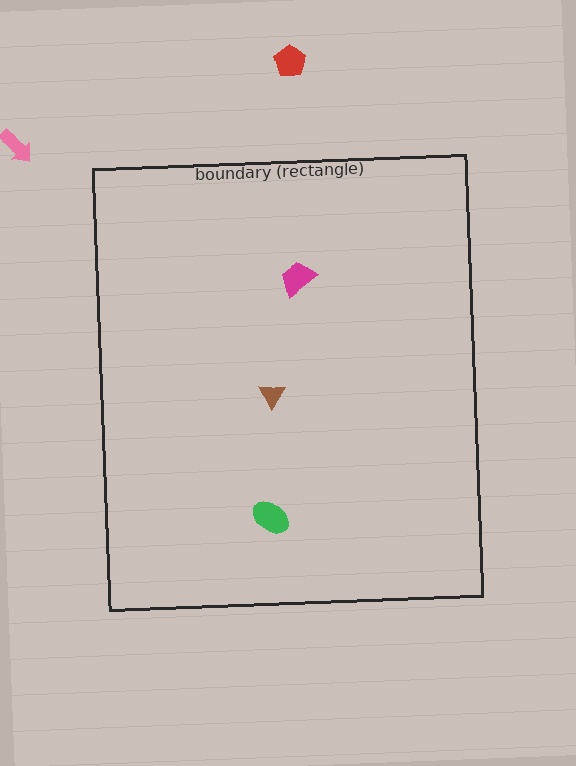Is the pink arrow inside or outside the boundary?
Outside.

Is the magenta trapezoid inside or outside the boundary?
Inside.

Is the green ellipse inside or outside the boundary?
Inside.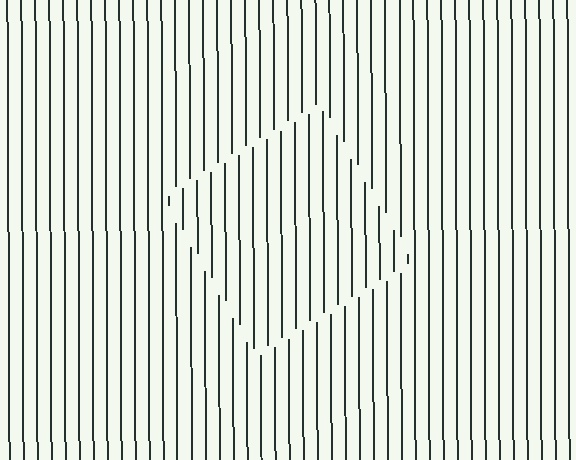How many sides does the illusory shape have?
4 sides — the line-ends trace a square.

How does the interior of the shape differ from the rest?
The interior of the shape contains the same grating, shifted by half a period — the contour is defined by the phase discontinuity where line-ends from the inner and outer gratings abut.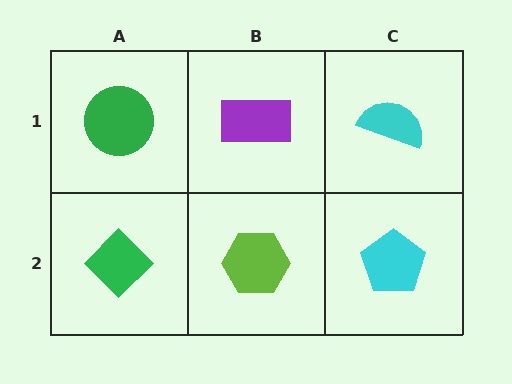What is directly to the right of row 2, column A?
A lime hexagon.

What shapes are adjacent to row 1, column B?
A lime hexagon (row 2, column B), a green circle (row 1, column A), a cyan semicircle (row 1, column C).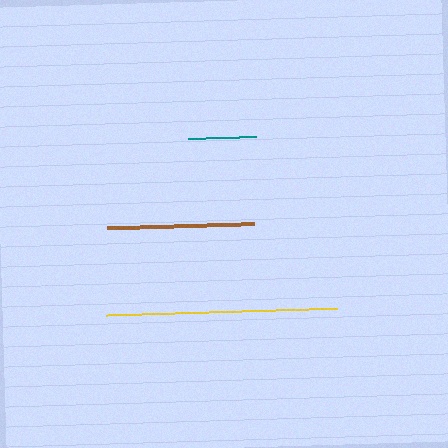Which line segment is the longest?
The yellow line is the longest at approximately 231 pixels.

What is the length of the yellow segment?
The yellow segment is approximately 231 pixels long.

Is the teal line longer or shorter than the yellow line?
The yellow line is longer than the teal line.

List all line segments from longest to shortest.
From longest to shortest: yellow, brown, teal.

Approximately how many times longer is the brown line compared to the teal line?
The brown line is approximately 2.2 times the length of the teal line.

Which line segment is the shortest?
The teal line is the shortest at approximately 67 pixels.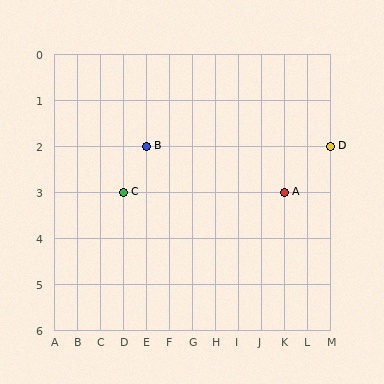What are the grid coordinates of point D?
Point D is at grid coordinates (M, 2).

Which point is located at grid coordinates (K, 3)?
Point A is at (K, 3).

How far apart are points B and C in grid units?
Points B and C are 1 column and 1 row apart (about 1.4 grid units diagonally).